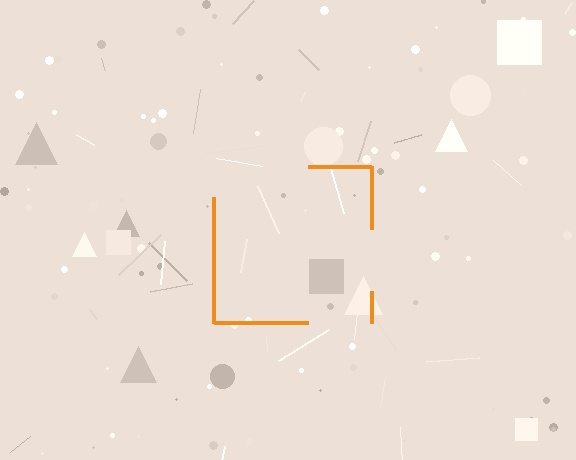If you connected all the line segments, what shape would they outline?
They would outline a square.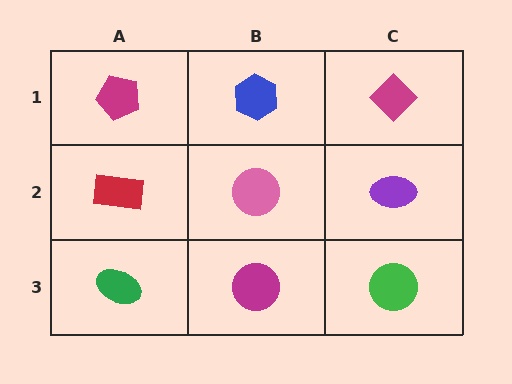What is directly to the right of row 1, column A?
A blue hexagon.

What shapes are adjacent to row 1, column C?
A purple ellipse (row 2, column C), a blue hexagon (row 1, column B).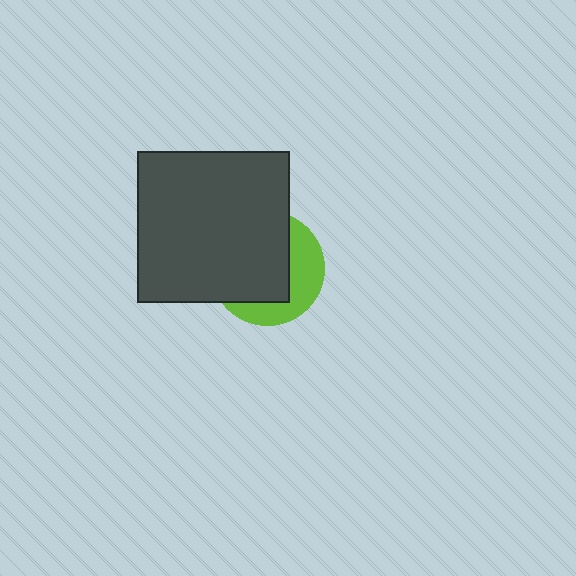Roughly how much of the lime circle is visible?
A small part of it is visible (roughly 38%).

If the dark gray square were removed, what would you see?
You would see the complete lime circle.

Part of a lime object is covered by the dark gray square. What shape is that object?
It is a circle.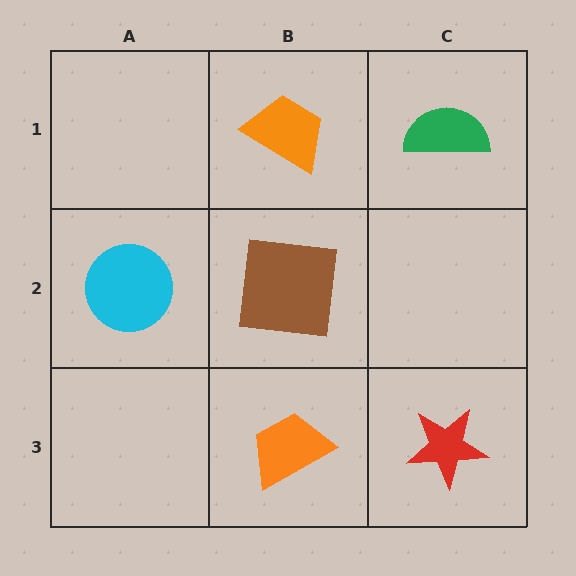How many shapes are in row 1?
2 shapes.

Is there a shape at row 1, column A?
No, that cell is empty.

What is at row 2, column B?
A brown square.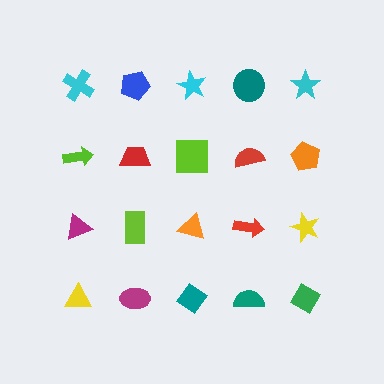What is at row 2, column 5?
An orange pentagon.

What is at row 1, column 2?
A blue pentagon.